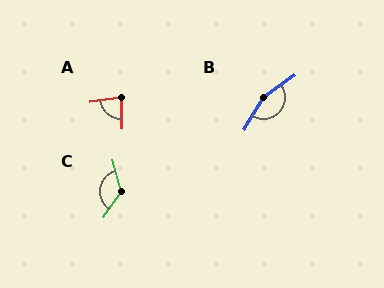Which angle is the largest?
B, at approximately 156 degrees.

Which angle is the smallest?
A, at approximately 82 degrees.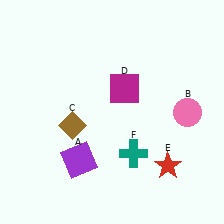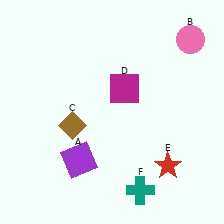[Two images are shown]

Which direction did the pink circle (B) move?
The pink circle (B) moved up.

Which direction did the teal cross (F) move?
The teal cross (F) moved down.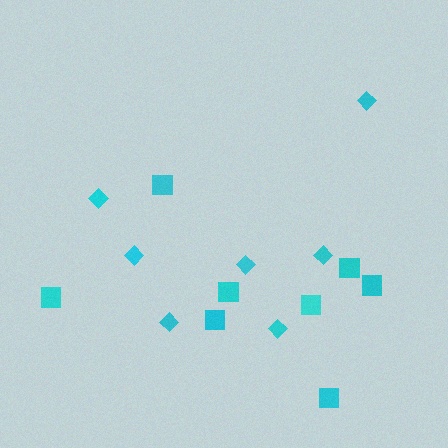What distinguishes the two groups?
There are 2 groups: one group of squares (8) and one group of diamonds (7).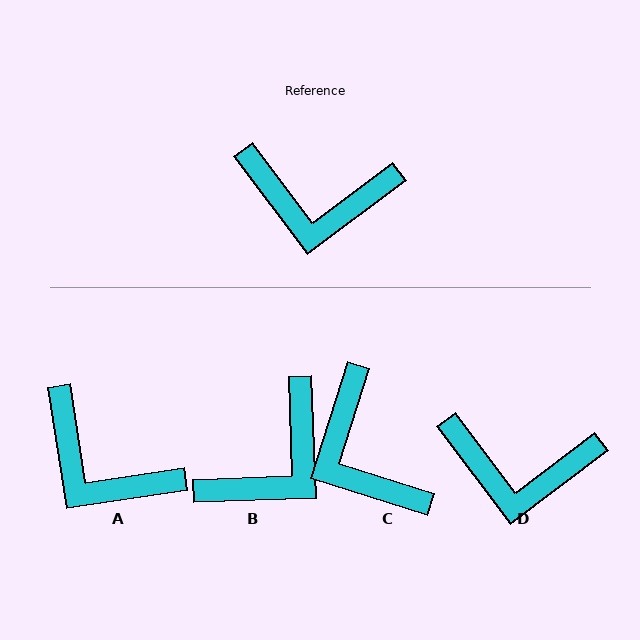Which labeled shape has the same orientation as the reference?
D.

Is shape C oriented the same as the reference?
No, it is off by about 55 degrees.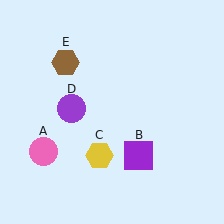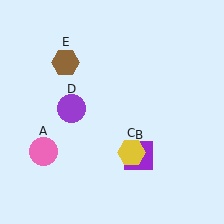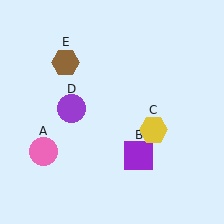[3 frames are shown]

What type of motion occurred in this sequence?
The yellow hexagon (object C) rotated counterclockwise around the center of the scene.